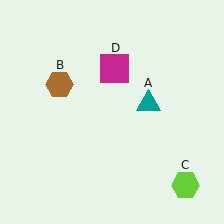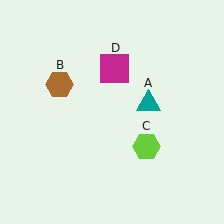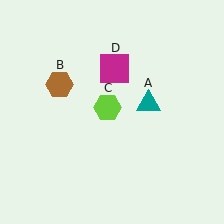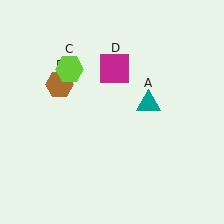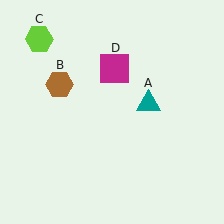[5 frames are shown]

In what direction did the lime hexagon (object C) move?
The lime hexagon (object C) moved up and to the left.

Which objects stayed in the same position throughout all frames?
Teal triangle (object A) and brown hexagon (object B) and magenta square (object D) remained stationary.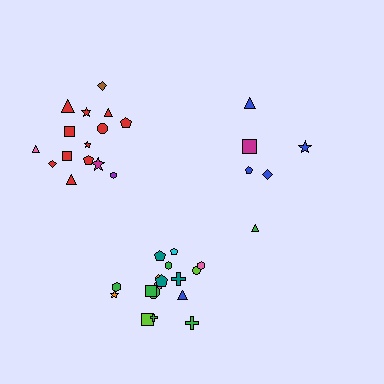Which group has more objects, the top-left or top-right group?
The top-left group.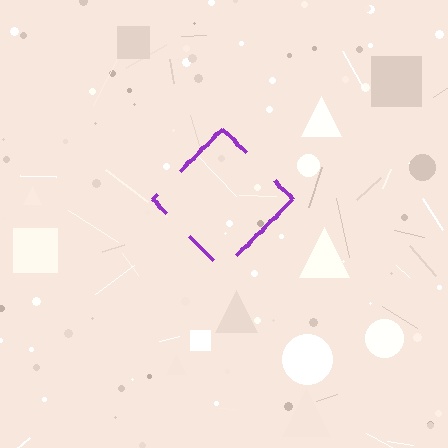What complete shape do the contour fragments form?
The contour fragments form a diamond.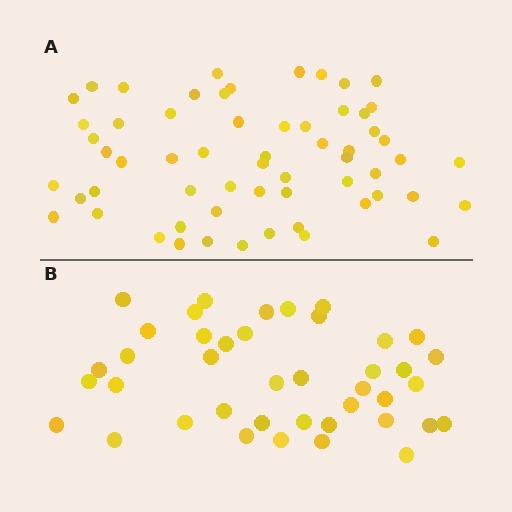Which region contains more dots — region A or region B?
Region A (the top region) has more dots.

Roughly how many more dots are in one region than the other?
Region A has approximately 20 more dots than region B.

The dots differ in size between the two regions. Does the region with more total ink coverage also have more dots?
No. Region B has more total ink coverage because its dots are larger, but region A actually contains more individual dots. Total area can be misleading — the number of items is what matters here.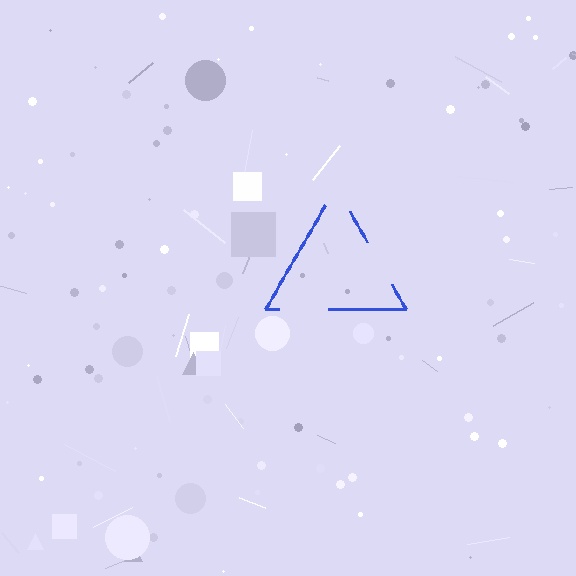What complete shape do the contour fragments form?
The contour fragments form a triangle.